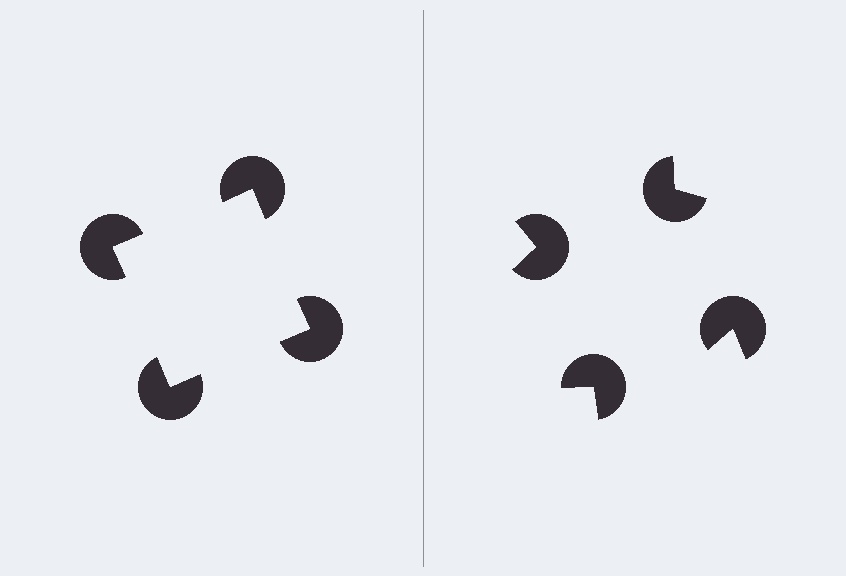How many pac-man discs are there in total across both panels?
8 — 4 on each side.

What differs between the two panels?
The pac-man discs are positioned identically on both sides; only the wedge orientations differ. On the left they align to a square; on the right they are misaligned.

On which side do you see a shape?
An illusory square appears on the left side. On the right side the wedge cuts are rotated, so no coherent shape forms.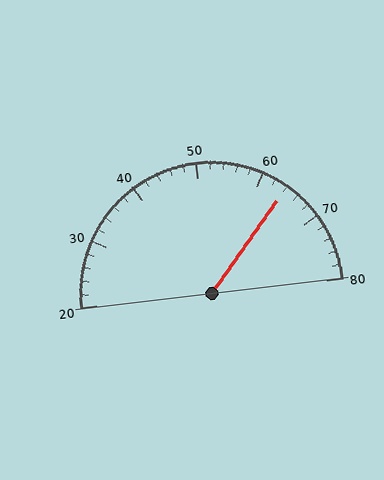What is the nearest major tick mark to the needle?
The nearest major tick mark is 60.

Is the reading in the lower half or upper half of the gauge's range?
The reading is in the upper half of the range (20 to 80).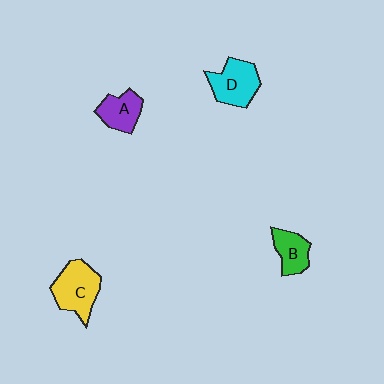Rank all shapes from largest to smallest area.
From largest to smallest: C (yellow), D (cyan), A (purple), B (green).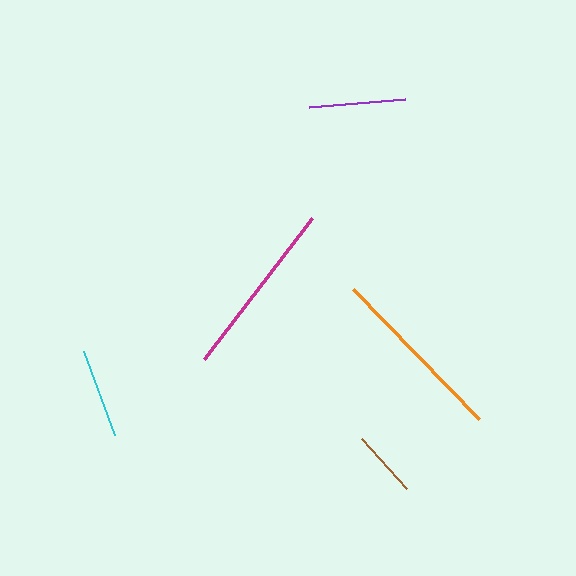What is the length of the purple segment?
The purple segment is approximately 96 pixels long.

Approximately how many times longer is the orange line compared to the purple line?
The orange line is approximately 1.9 times the length of the purple line.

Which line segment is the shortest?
The brown line is the shortest at approximately 67 pixels.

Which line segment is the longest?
The orange line is the longest at approximately 181 pixels.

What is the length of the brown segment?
The brown segment is approximately 67 pixels long.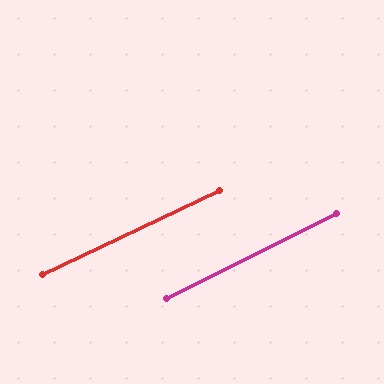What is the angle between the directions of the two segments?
Approximately 1 degree.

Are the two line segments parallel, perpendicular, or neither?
Parallel — their directions differ by only 1.1°.